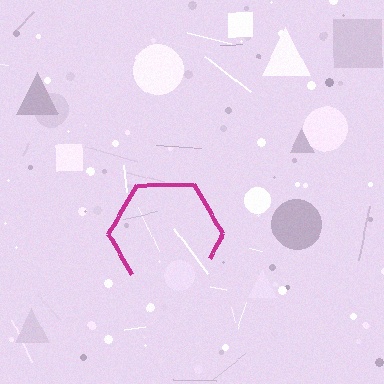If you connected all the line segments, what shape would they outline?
They would outline a hexagon.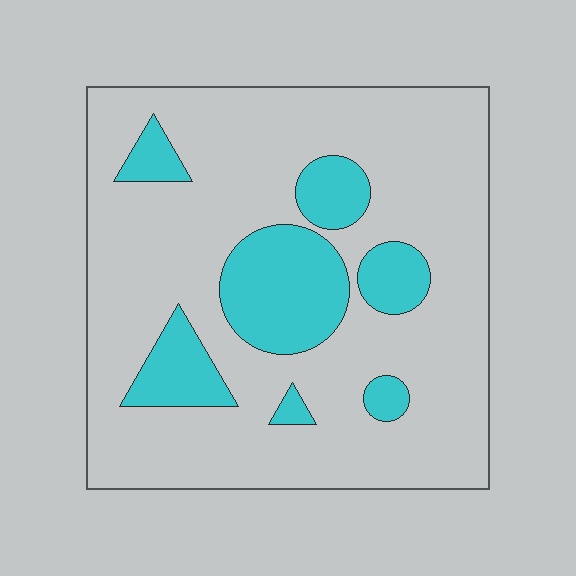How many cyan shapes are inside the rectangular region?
7.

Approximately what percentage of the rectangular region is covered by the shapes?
Approximately 20%.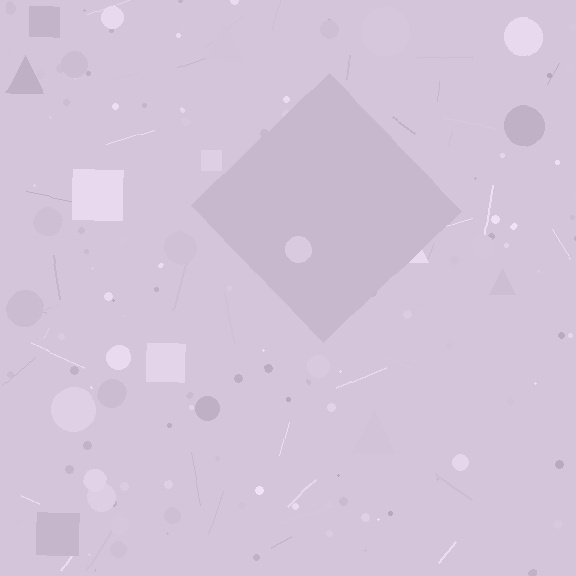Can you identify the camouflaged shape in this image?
The camouflaged shape is a diamond.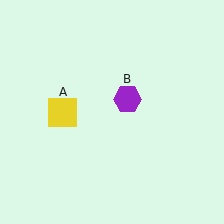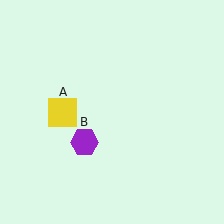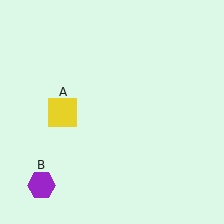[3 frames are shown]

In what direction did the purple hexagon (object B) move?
The purple hexagon (object B) moved down and to the left.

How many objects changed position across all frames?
1 object changed position: purple hexagon (object B).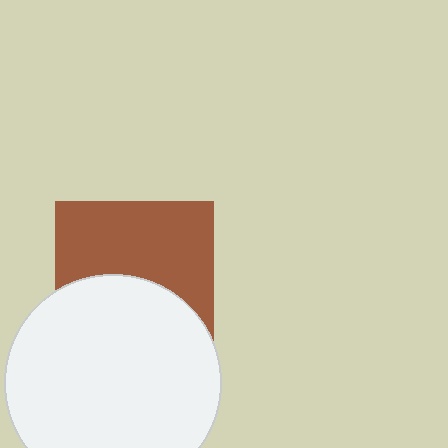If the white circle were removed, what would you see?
You would see the complete brown square.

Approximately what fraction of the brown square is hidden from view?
Roughly 45% of the brown square is hidden behind the white circle.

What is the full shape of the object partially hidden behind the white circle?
The partially hidden object is a brown square.